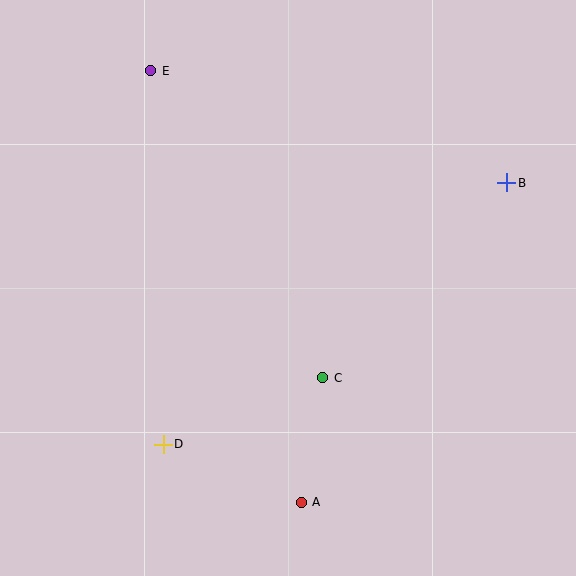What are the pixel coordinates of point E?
Point E is at (151, 71).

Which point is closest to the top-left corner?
Point E is closest to the top-left corner.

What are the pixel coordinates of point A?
Point A is at (301, 502).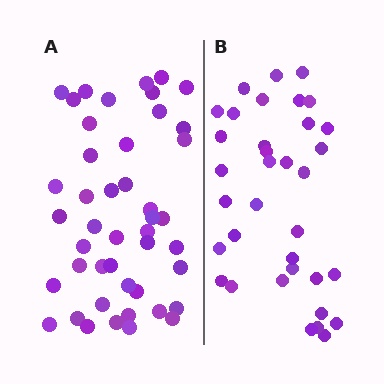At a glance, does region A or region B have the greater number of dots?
Region A (the left region) has more dots.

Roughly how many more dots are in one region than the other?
Region A has roughly 10 or so more dots than region B.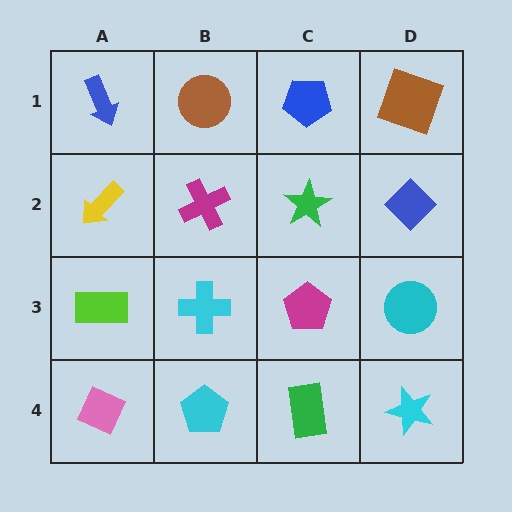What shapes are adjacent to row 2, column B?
A brown circle (row 1, column B), a cyan cross (row 3, column B), a yellow arrow (row 2, column A), a green star (row 2, column C).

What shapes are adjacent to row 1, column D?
A blue diamond (row 2, column D), a blue pentagon (row 1, column C).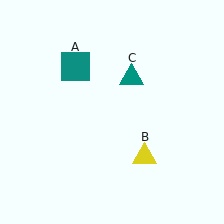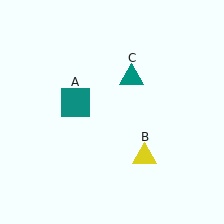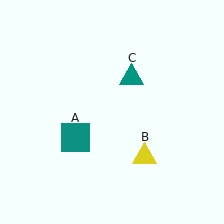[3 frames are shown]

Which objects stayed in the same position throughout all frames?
Yellow triangle (object B) and teal triangle (object C) remained stationary.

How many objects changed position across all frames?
1 object changed position: teal square (object A).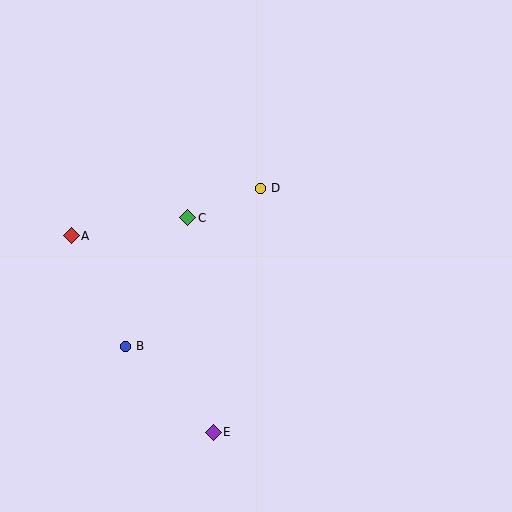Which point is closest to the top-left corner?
Point A is closest to the top-left corner.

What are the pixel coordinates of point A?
Point A is at (71, 236).